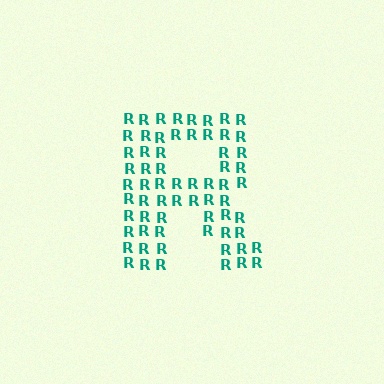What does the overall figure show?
The overall figure shows the letter R.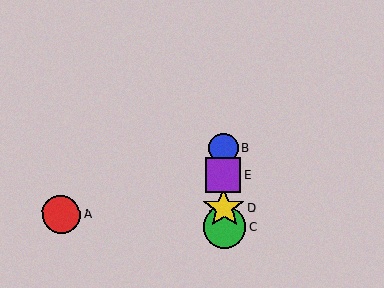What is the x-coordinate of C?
Object C is at x≈224.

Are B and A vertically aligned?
No, B is at x≈223 and A is at x≈61.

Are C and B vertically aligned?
Yes, both are at x≈224.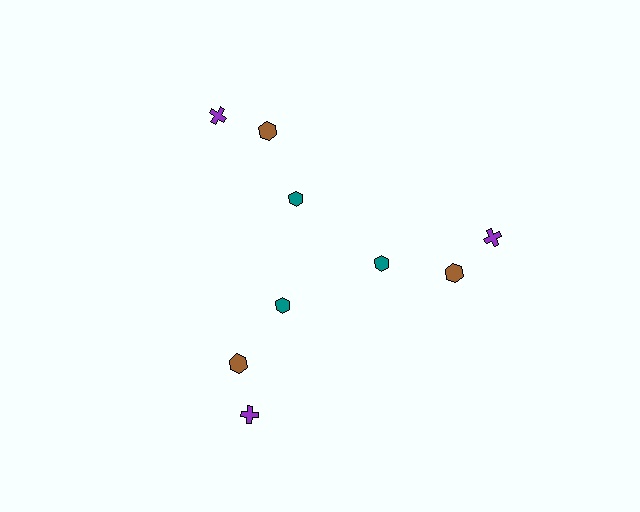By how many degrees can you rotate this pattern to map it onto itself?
The pattern maps onto itself every 120 degrees of rotation.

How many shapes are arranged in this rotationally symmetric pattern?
There are 9 shapes, arranged in 3 groups of 3.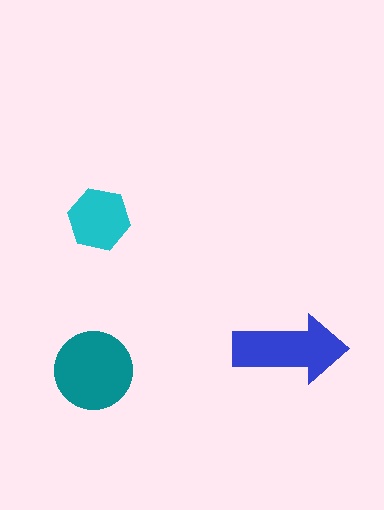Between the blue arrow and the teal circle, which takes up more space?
The teal circle.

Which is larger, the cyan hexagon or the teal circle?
The teal circle.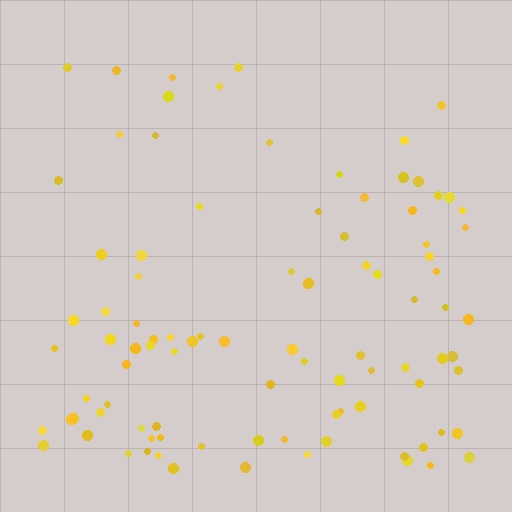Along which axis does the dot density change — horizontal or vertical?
Vertical.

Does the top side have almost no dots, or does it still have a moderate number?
Still a moderate number, just noticeably fewer than the bottom.